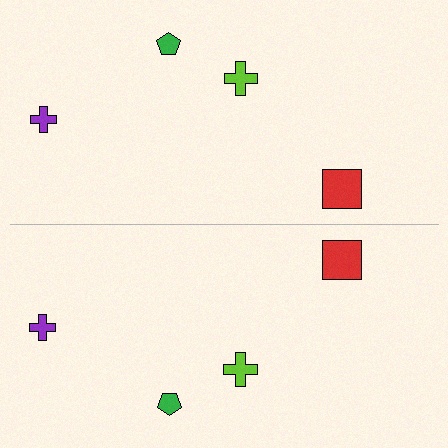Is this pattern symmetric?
Yes, this pattern has bilateral (reflection) symmetry.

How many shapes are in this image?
There are 8 shapes in this image.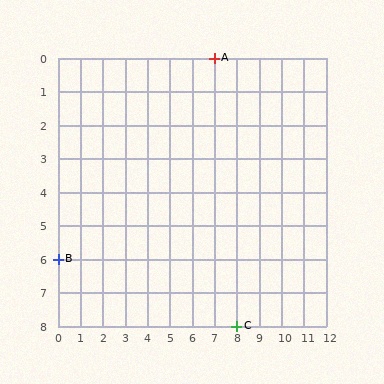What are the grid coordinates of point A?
Point A is at grid coordinates (7, 0).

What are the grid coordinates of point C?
Point C is at grid coordinates (8, 8).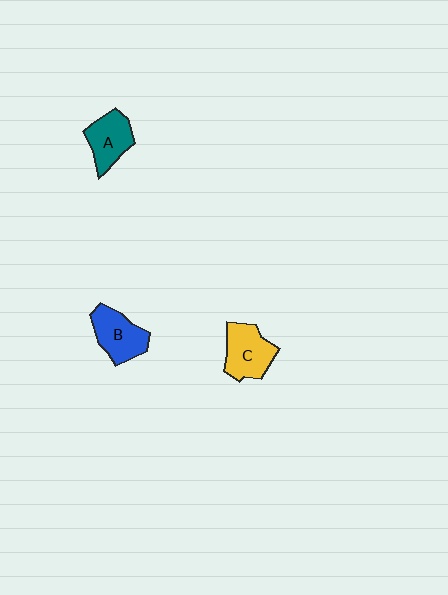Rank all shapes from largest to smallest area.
From largest to smallest: C (yellow), B (blue), A (teal).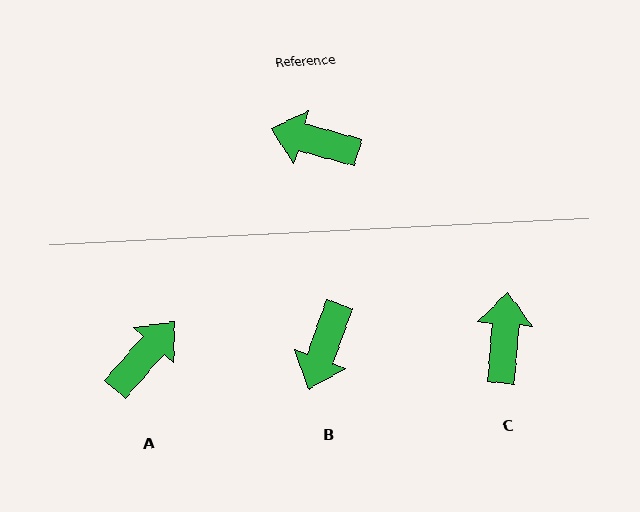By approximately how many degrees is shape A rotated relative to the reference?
Approximately 117 degrees clockwise.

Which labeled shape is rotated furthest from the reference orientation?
A, about 117 degrees away.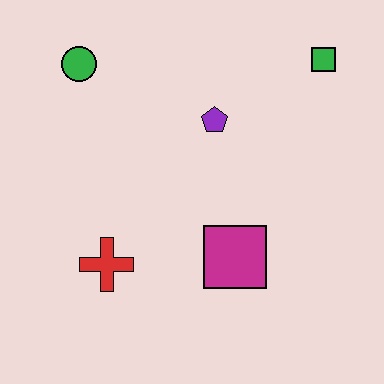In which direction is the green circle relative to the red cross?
The green circle is above the red cross.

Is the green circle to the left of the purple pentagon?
Yes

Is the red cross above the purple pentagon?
No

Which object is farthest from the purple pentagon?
The red cross is farthest from the purple pentagon.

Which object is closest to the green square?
The purple pentagon is closest to the green square.